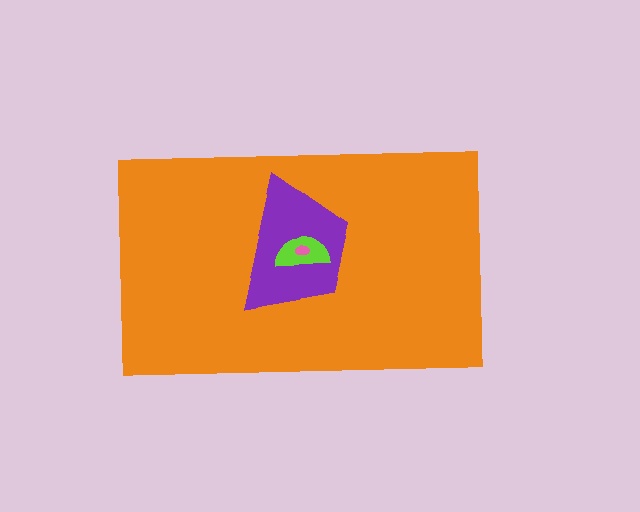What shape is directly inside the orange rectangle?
The purple trapezoid.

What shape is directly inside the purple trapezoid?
The lime semicircle.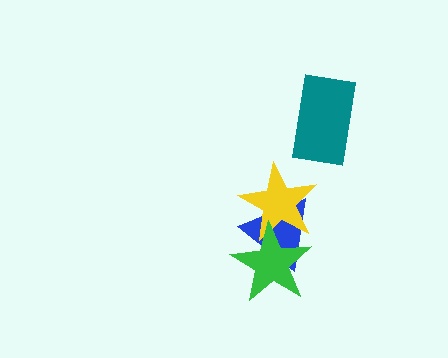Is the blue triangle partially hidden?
Yes, it is partially covered by another shape.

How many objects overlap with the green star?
2 objects overlap with the green star.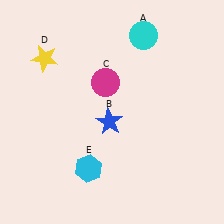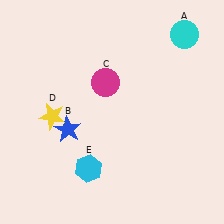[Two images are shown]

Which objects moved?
The objects that moved are: the cyan circle (A), the blue star (B), the yellow star (D).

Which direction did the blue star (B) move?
The blue star (B) moved left.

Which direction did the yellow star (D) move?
The yellow star (D) moved down.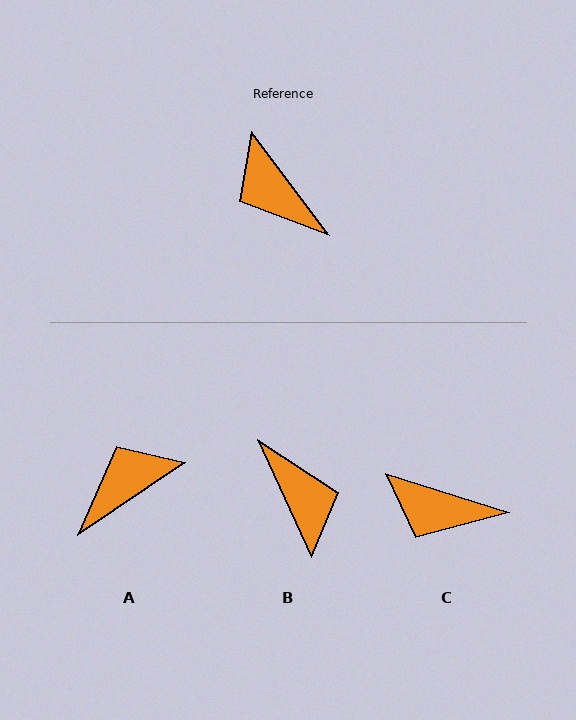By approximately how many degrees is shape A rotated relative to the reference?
Approximately 93 degrees clockwise.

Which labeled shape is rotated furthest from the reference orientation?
B, about 168 degrees away.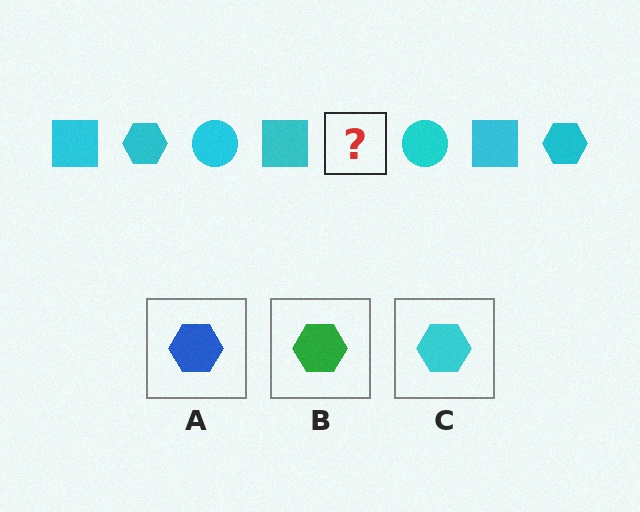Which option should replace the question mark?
Option C.